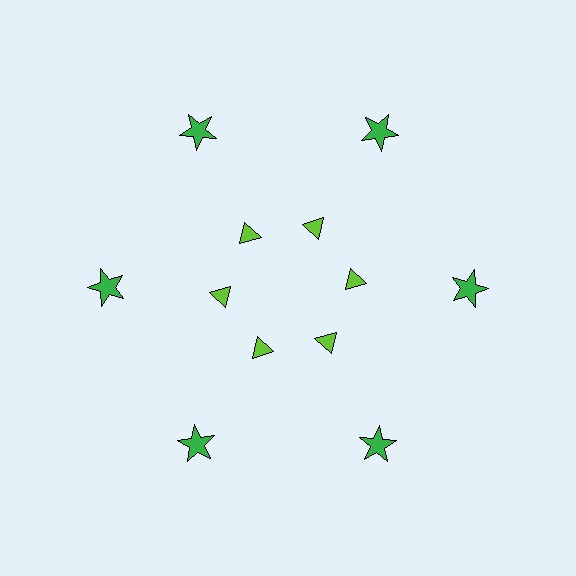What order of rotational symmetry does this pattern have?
This pattern has 6-fold rotational symmetry.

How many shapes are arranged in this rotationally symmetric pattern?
There are 12 shapes, arranged in 6 groups of 2.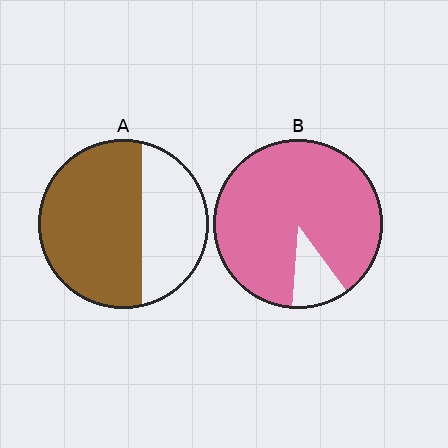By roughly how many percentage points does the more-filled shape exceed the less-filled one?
By roughly 25 percentage points (B over A).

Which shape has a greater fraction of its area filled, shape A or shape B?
Shape B.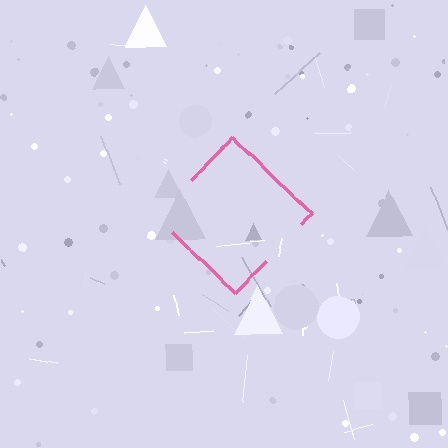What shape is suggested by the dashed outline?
The dashed outline suggests a diamond.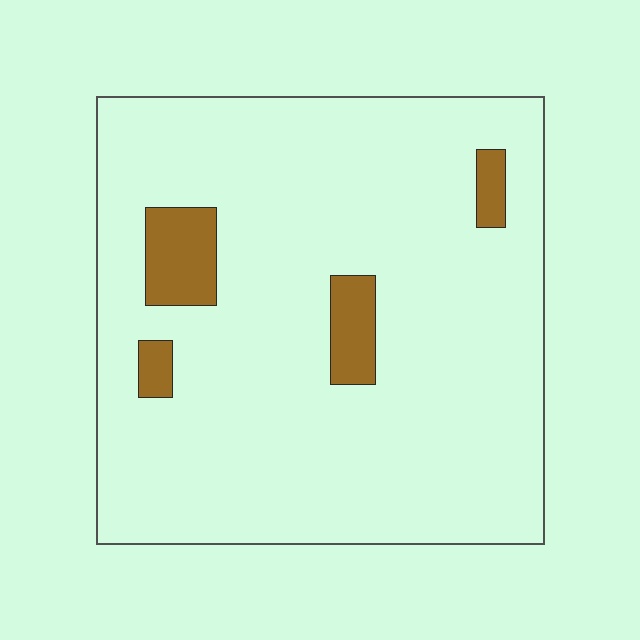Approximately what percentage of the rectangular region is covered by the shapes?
Approximately 10%.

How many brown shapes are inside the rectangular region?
4.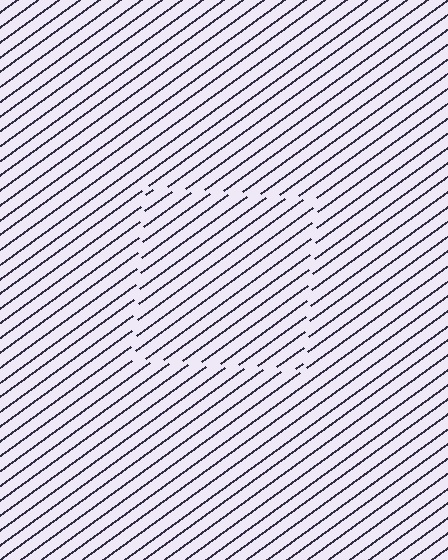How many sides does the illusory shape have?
4 sides — the line-ends trace a square.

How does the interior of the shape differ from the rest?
The interior of the shape contains the same grating, shifted by half a period — the contour is defined by the phase discontinuity where line-ends from the inner and outer gratings abut.